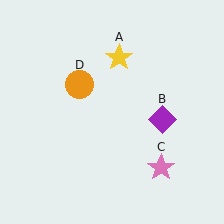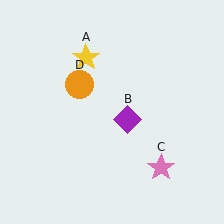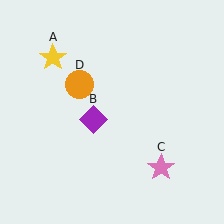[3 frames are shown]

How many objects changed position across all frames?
2 objects changed position: yellow star (object A), purple diamond (object B).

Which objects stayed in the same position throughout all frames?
Pink star (object C) and orange circle (object D) remained stationary.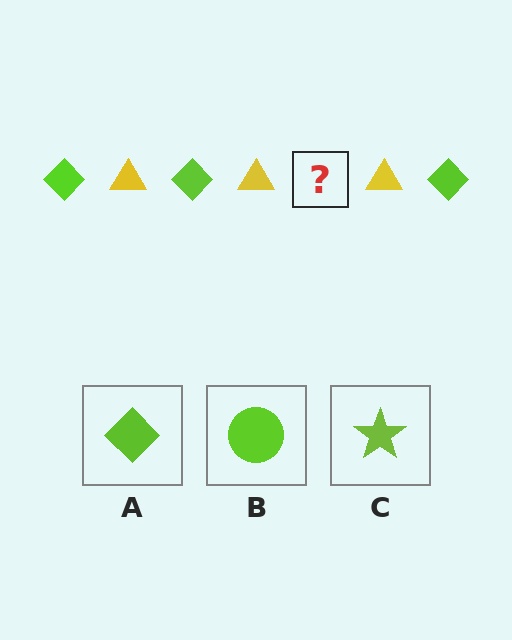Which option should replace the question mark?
Option A.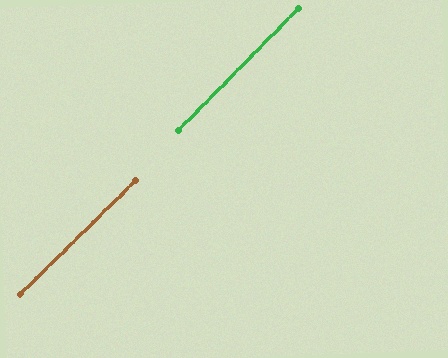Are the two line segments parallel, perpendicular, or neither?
Parallel — their directions differ by only 0.9°.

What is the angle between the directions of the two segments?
Approximately 1 degree.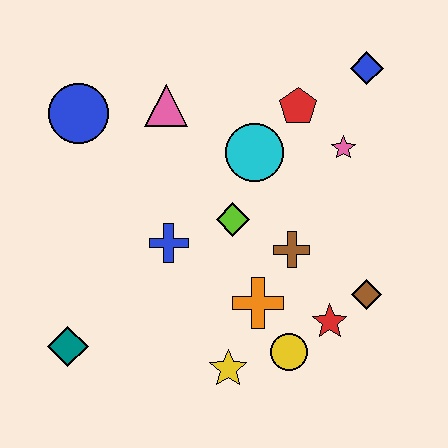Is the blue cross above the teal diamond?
Yes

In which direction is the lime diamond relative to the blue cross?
The lime diamond is to the right of the blue cross.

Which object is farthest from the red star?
The blue circle is farthest from the red star.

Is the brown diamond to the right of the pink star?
Yes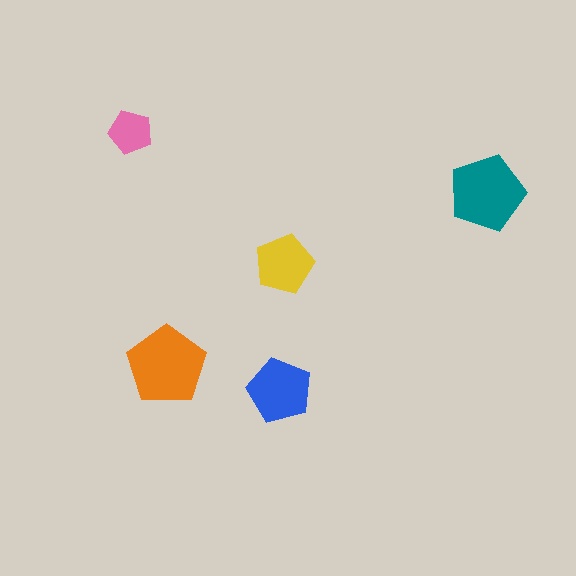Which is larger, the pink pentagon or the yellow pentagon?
The yellow one.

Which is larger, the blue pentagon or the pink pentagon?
The blue one.